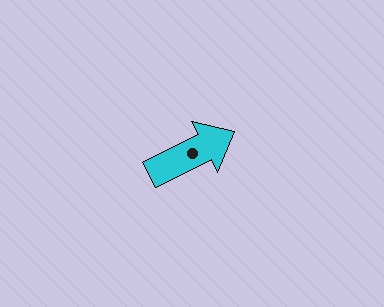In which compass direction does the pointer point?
Northeast.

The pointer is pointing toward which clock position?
Roughly 2 o'clock.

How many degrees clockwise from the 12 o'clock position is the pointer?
Approximately 63 degrees.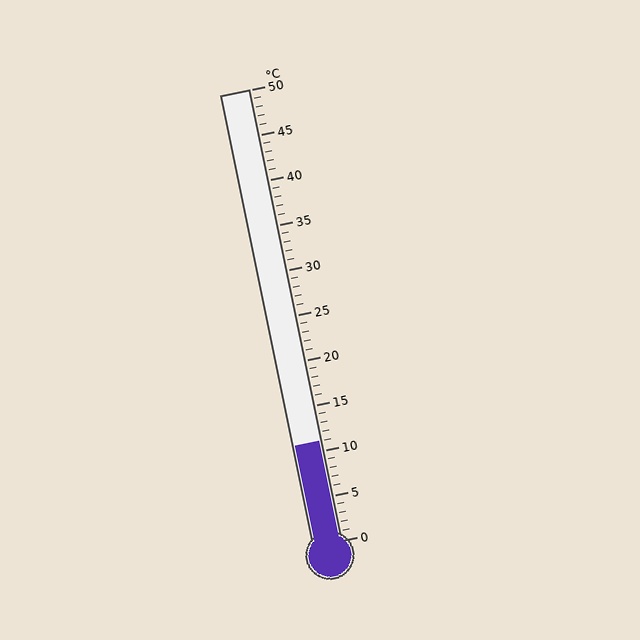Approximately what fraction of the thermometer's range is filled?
The thermometer is filled to approximately 20% of its range.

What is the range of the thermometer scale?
The thermometer scale ranges from 0°C to 50°C.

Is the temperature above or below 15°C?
The temperature is below 15°C.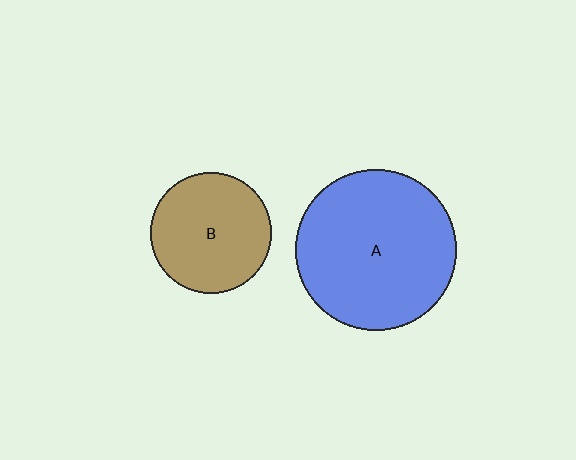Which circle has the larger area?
Circle A (blue).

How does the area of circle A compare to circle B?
Approximately 1.8 times.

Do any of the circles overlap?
No, none of the circles overlap.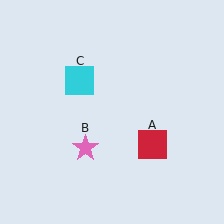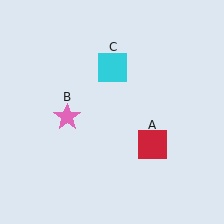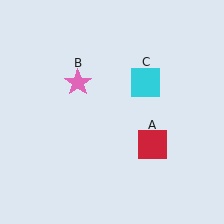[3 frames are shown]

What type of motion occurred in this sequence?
The pink star (object B), cyan square (object C) rotated clockwise around the center of the scene.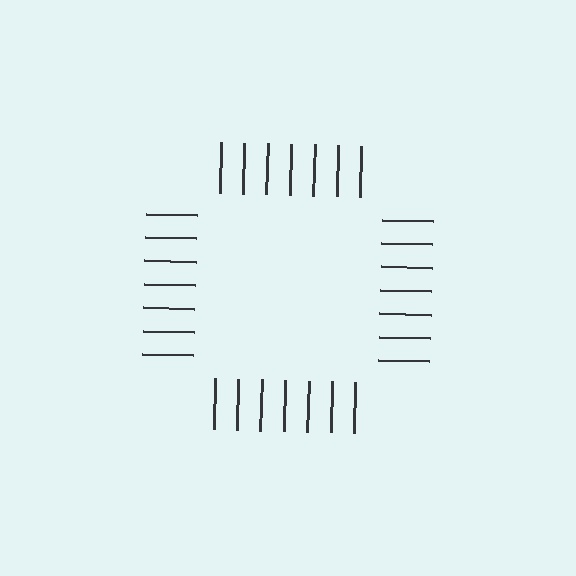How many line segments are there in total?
28 — 7 along each of the 4 edges.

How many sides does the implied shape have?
4 sides — the line-ends trace a square.